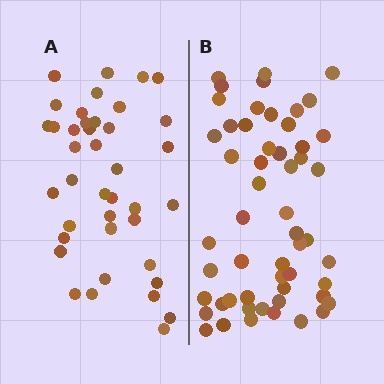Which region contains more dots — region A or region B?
Region B (the right region) has more dots.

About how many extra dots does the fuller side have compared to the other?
Region B has approximately 15 more dots than region A.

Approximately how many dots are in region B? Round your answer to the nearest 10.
About 50 dots. (The exact count is 54, which rounds to 50.)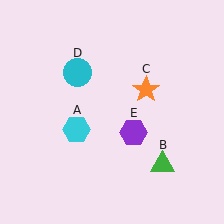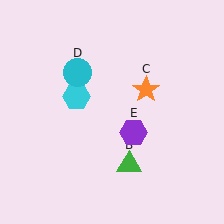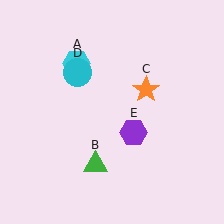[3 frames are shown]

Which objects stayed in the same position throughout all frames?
Orange star (object C) and cyan circle (object D) and purple hexagon (object E) remained stationary.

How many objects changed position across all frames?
2 objects changed position: cyan hexagon (object A), green triangle (object B).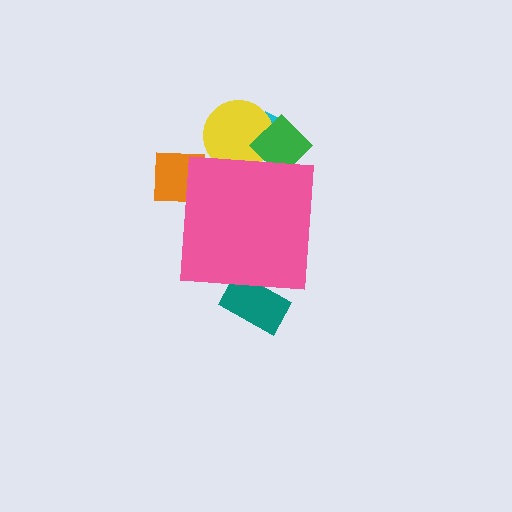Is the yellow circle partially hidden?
Yes, the yellow circle is partially hidden behind the pink square.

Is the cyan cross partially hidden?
Yes, the cyan cross is partially hidden behind the pink square.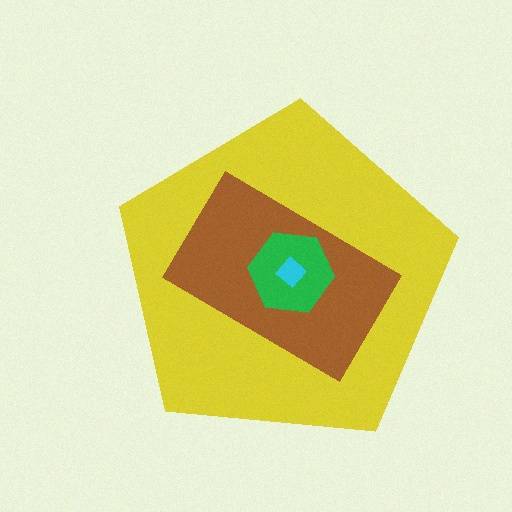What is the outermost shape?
The yellow pentagon.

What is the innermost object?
The cyan diamond.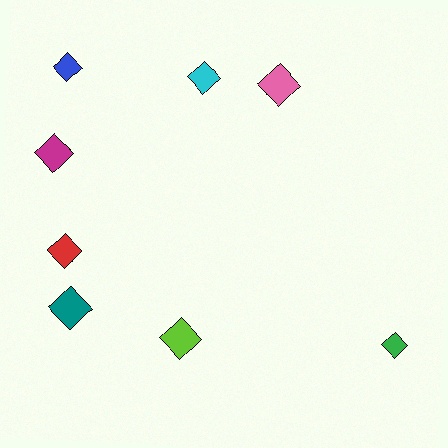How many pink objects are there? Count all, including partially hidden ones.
There is 1 pink object.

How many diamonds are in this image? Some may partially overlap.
There are 8 diamonds.